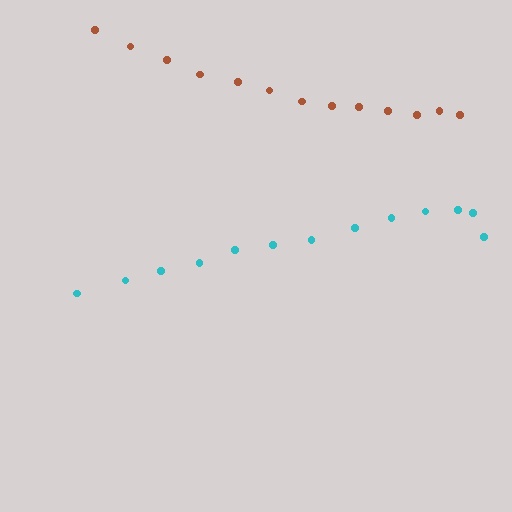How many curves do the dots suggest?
There are 2 distinct paths.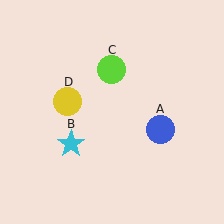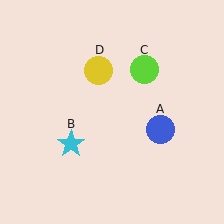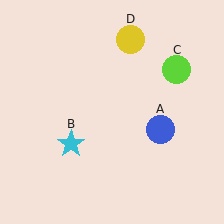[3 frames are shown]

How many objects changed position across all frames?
2 objects changed position: lime circle (object C), yellow circle (object D).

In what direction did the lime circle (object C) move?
The lime circle (object C) moved right.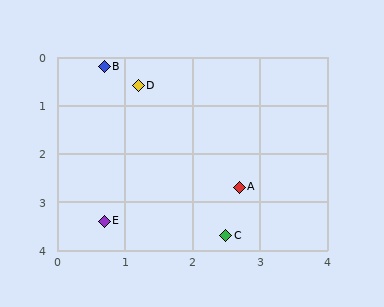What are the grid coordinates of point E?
Point E is at approximately (0.7, 3.4).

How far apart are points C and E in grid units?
Points C and E are about 1.8 grid units apart.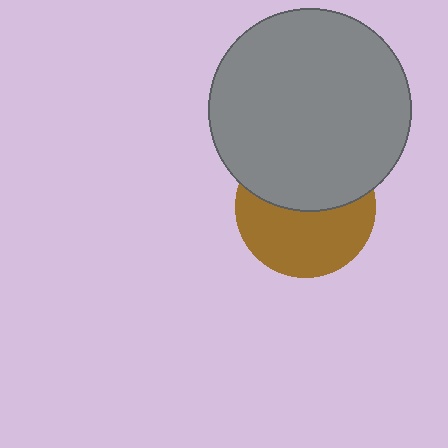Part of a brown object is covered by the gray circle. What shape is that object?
It is a circle.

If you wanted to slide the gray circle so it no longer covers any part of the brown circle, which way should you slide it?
Slide it up — that is the most direct way to separate the two shapes.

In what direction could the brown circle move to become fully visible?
The brown circle could move down. That would shift it out from behind the gray circle entirely.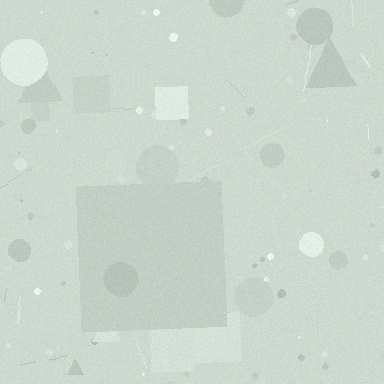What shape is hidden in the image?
A square is hidden in the image.